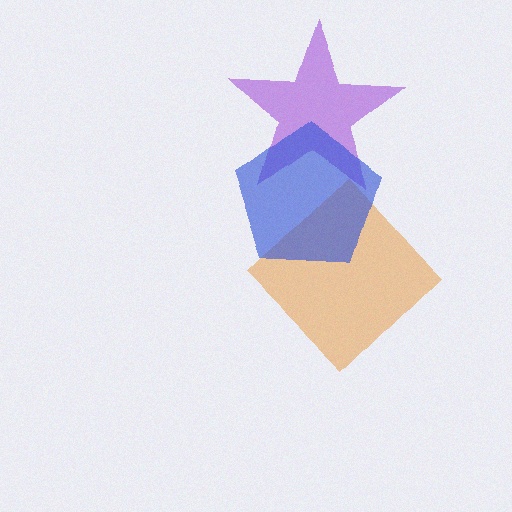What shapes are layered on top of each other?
The layered shapes are: a purple star, an orange diamond, a blue pentagon.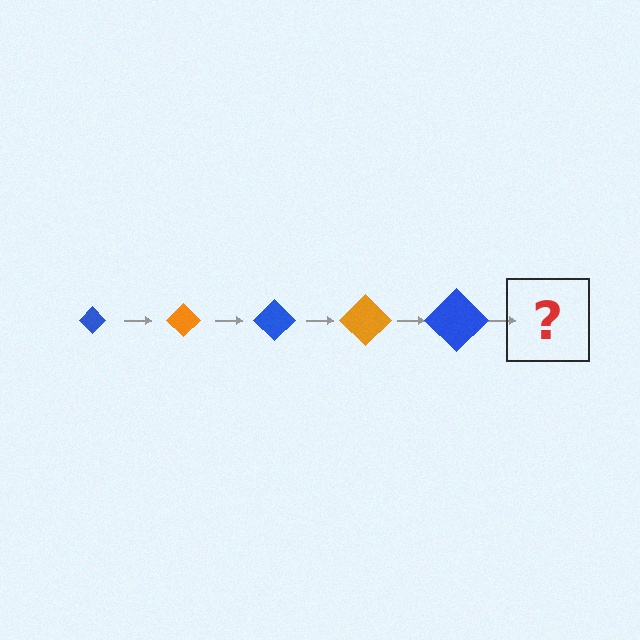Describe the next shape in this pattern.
It should be an orange diamond, larger than the previous one.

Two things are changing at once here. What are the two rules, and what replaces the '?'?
The two rules are that the diamond grows larger each step and the color cycles through blue and orange. The '?' should be an orange diamond, larger than the previous one.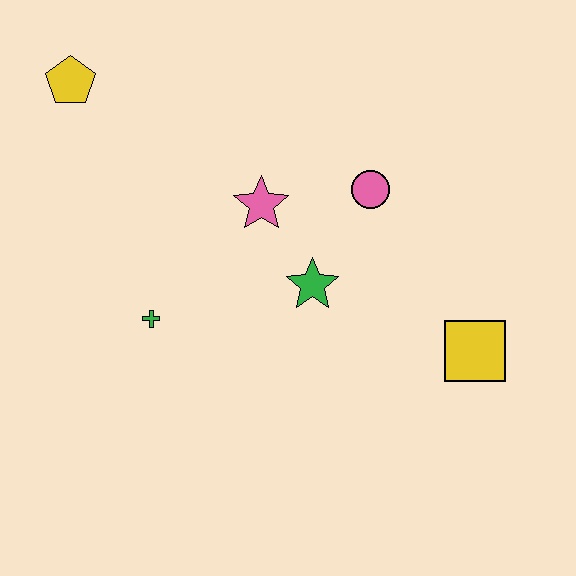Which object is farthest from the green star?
The yellow pentagon is farthest from the green star.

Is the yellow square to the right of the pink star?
Yes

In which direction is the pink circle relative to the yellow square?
The pink circle is above the yellow square.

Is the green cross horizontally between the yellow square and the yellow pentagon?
Yes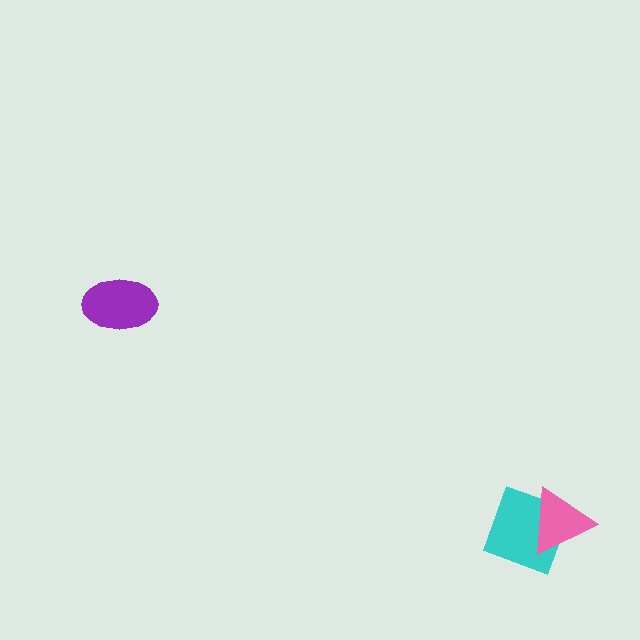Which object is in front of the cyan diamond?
The pink triangle is in front of the cyan diamond.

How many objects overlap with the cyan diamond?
1 object overlaps with the cyan diamond.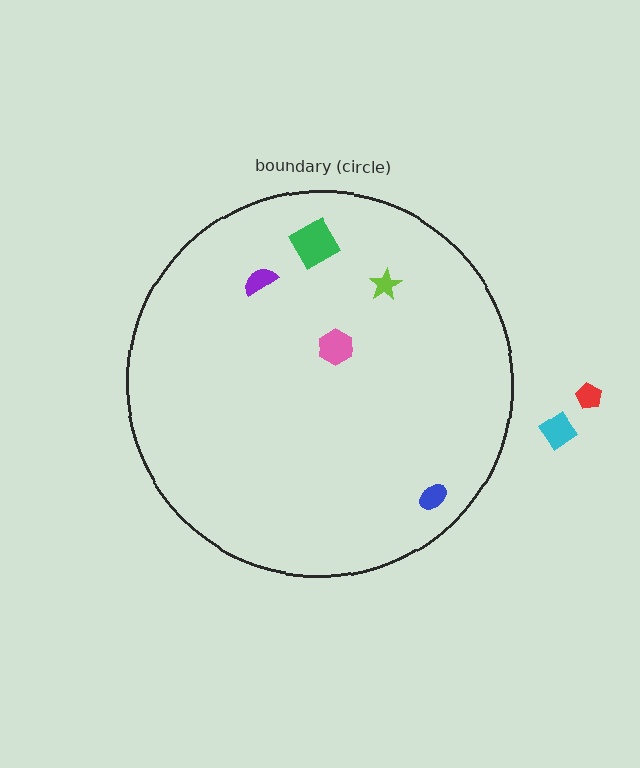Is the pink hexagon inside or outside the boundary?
Inside.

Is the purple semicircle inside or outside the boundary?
Inside.